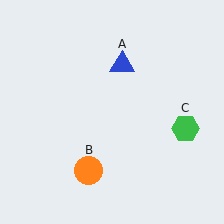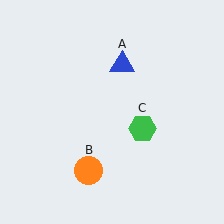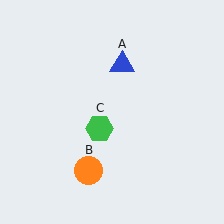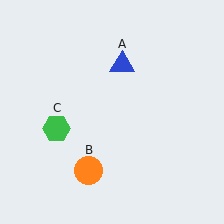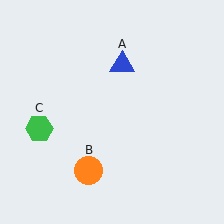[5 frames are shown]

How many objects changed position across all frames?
1 object changed position: green hexagon (object C).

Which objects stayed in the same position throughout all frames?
Blue triangle (object A) and orange circle (object B) remained stationary.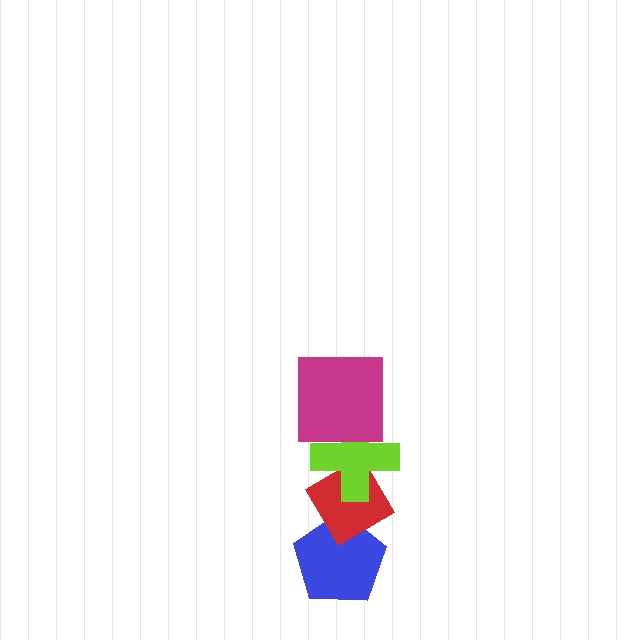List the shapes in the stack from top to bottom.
From top to bottom: the magenta square, the lime cross, the red diamond, the blue pentagon.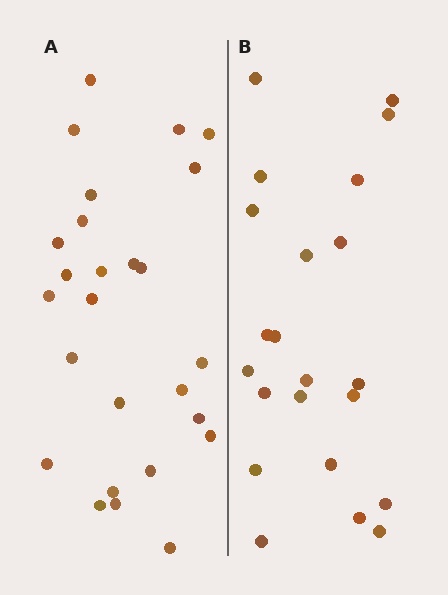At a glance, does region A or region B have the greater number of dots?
Region A (the left region) has more dots.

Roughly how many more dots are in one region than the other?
Region A has about 4 more dots than region B.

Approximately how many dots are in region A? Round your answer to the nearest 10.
About 30 dots. (The exact count is 26, which rounds to 30.)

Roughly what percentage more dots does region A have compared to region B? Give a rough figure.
About 20% more.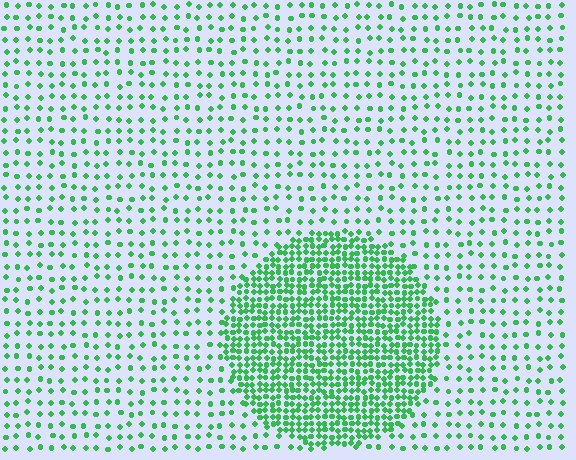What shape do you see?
I see a circle.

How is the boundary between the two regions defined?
The boundary is defined by a change in element density (approximately 3.0x ratio). All elements are the same color, size, and shape.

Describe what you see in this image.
The image contains small green elements arranged at two different densities. A circle-shaped region is visible where the elements are more densely packed than the surrounding area.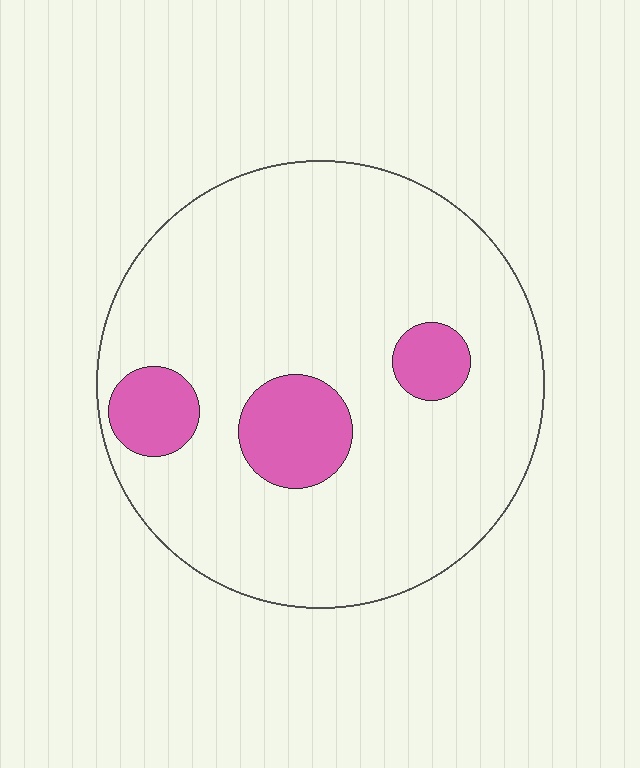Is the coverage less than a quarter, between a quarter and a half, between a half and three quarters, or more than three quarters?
Less than a quarter.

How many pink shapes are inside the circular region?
3.